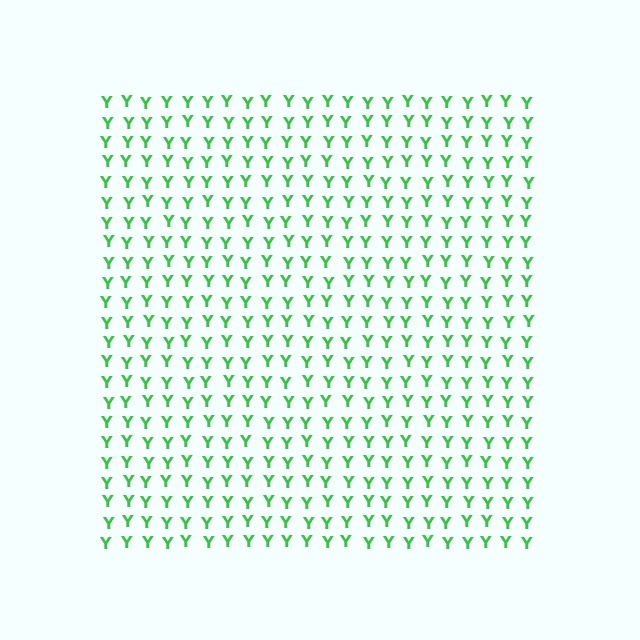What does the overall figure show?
The overall figure shows a square.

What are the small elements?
The small elements are letter Y's.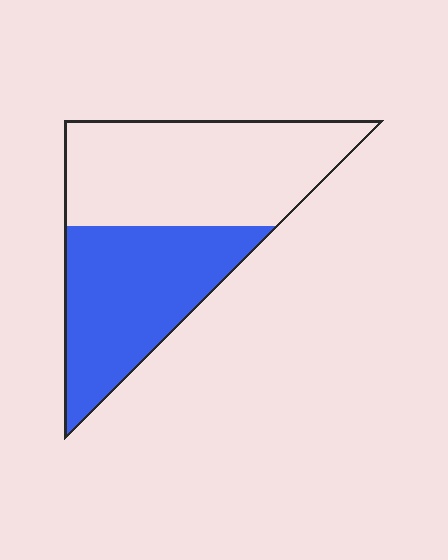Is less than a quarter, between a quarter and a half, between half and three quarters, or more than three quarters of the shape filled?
Between a quarter and a half.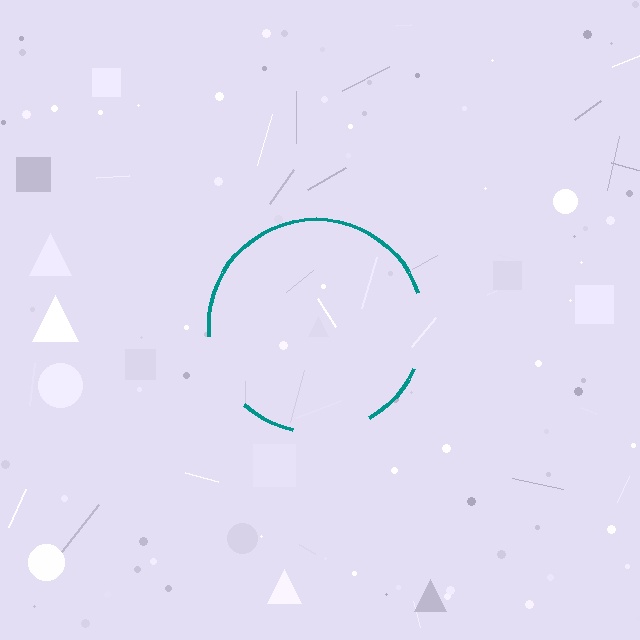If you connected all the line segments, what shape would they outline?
They would outline a circle.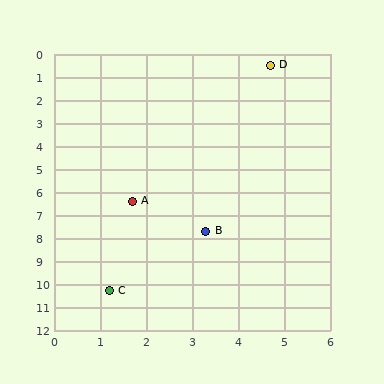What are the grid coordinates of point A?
Point A is at approximately (1.7, 6.4).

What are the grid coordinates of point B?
Point B is at approximately (3.3, 7.7).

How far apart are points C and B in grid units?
Points C and B are about 3.3 grid units apart.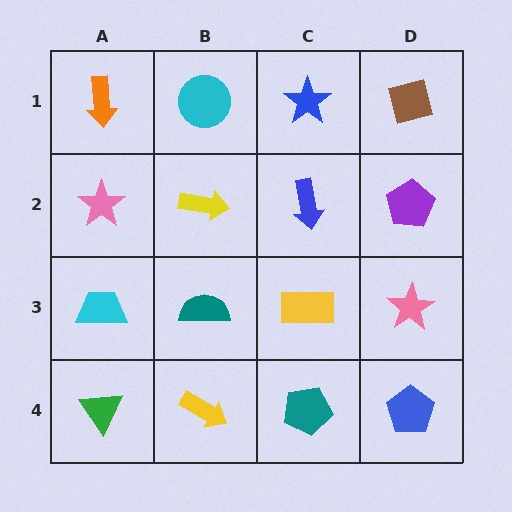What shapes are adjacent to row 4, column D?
A pink star (row 3, column D), a teal pentagon (row 4, column C).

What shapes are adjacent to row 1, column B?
A yellow arrow (row 2, column B), an orange arrow (row 1, column A), a blue star (row 1, column C).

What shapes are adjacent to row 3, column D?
A purple pentagon (row 2, column D), a blue pentagon (row 4, column D), a yellow rectangle (row 3, column C).